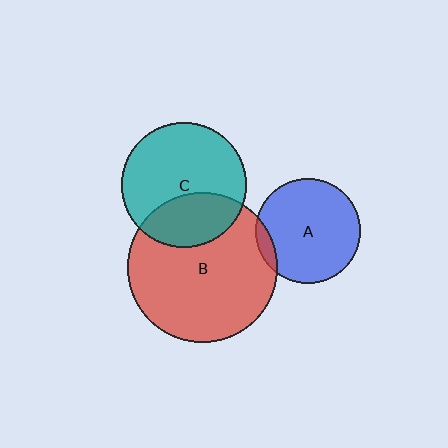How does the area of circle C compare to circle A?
Approximately 1.4 times.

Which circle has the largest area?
Circle B (red).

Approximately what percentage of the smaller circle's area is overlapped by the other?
Approximately 10%.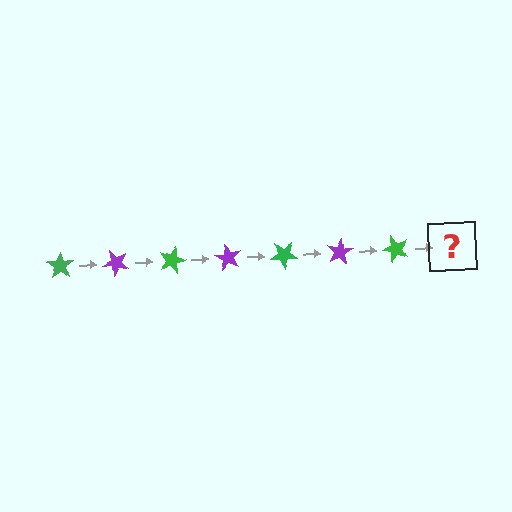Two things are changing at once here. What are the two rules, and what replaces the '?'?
The two rules are that it rotates 45 degrees each step and the color cycles through green and purple. The '?' should be a purple star, rotated 315 degrees from the start.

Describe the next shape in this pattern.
It should be a purple star, rotated 315 degrees from the start.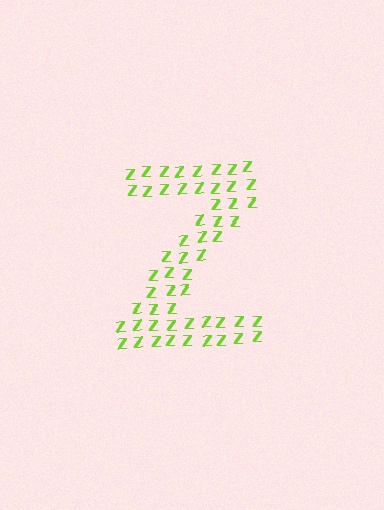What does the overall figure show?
The overall figure shows the letter Z.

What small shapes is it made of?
It is made of small letter Z's.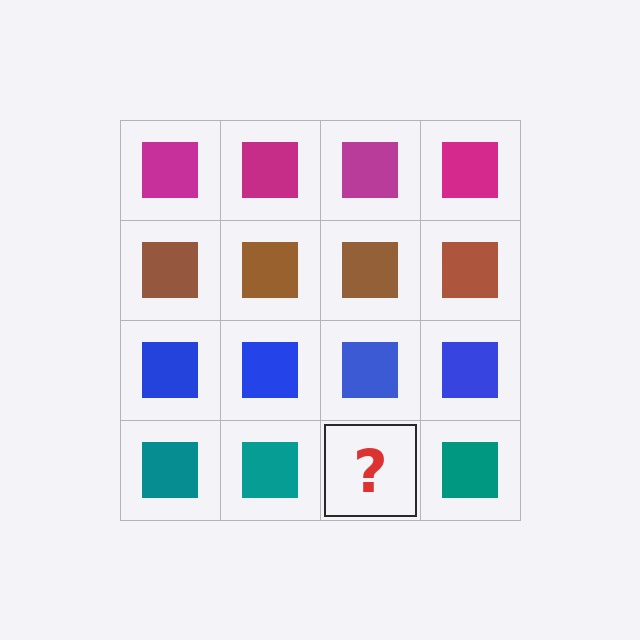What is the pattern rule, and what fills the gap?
The rule is that each row has a consistent color. The gap should be filled with a teal square.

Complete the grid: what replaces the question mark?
The question mark should be replaced with a teal square.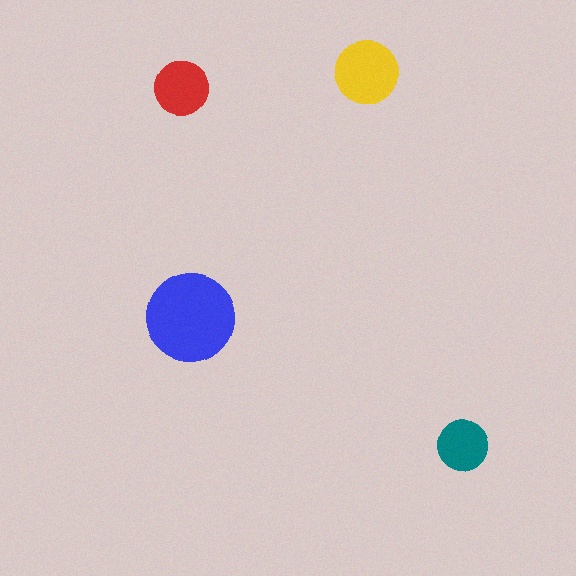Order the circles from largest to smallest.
the blue one, the yellow one, the red one, the teal one.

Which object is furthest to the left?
The red circle is leftmost.